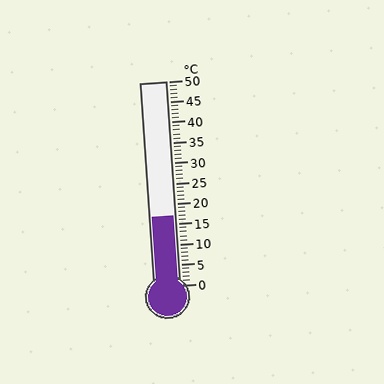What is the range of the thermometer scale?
The thermometer scale ranges from 0°C to 50°C.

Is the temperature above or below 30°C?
The temperature is below 30°C.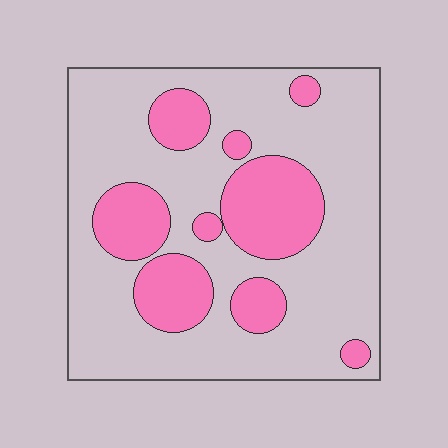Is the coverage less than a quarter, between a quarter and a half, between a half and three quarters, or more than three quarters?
Between a quarter and a half.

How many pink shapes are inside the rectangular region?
9.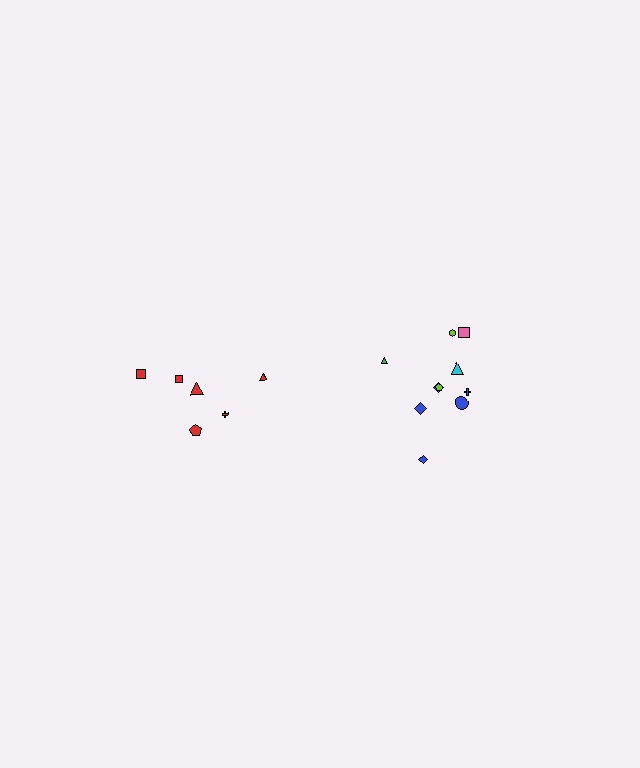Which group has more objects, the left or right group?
The right group.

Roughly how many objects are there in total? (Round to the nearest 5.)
Roughly 15 objects in total.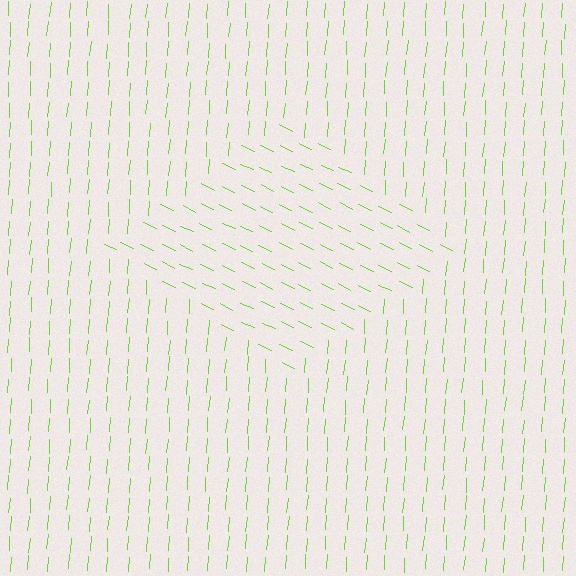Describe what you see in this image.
The image is filled with small lime line segments. A diamond region in the image has lines oriented differently from the surrounding lines, creating a visible texture boundary.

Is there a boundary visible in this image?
Yes, there is a texture boundary formed by a change in line orientation.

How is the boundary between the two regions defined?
The boundary is defined purely by a change in line orientation (approximately 69 degrees difference). All lines are the same color and thickness.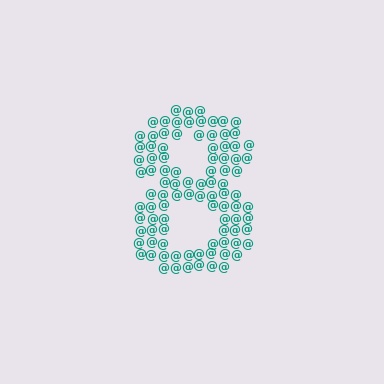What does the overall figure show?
The overall figure shows the digit 8.